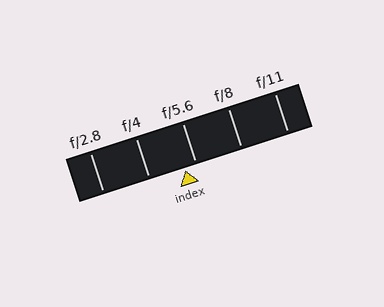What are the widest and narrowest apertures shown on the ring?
The widest aperture shown is f/2.8 and the narrowest is f/11.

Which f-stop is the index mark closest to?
The index mark is closest to f/5.6.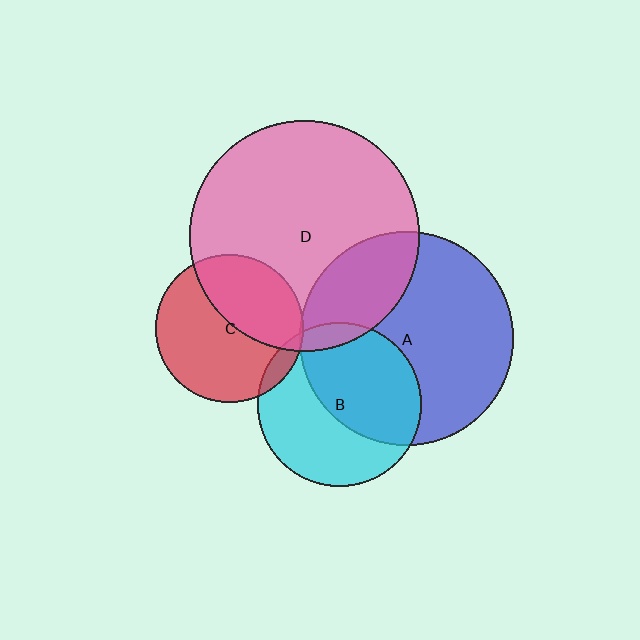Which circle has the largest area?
Circle D (pink).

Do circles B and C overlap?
Yes.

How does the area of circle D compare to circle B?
Approximately 2.0 times.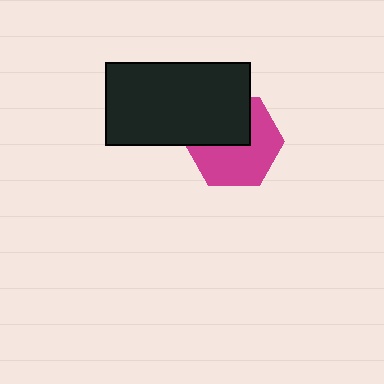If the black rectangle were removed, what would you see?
You would see the complete magenta hexagon.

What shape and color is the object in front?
The object in front is a black rectangle.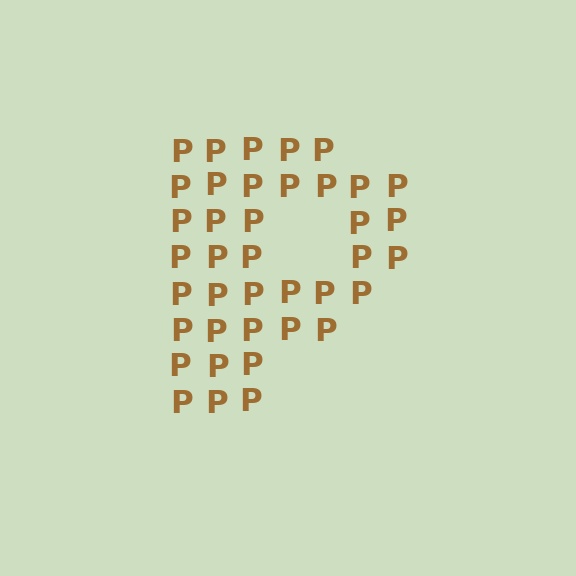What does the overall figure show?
The overall figure shows the letter P.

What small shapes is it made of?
It is made of small letter P's.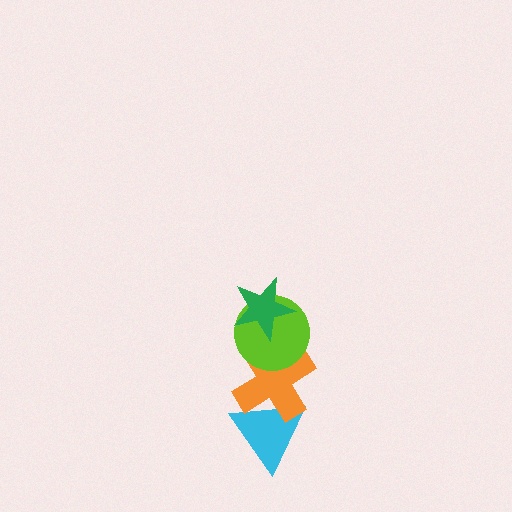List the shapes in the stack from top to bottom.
From top to bottom: the green star, the lime circle, the orange cross, the cyan triangle.